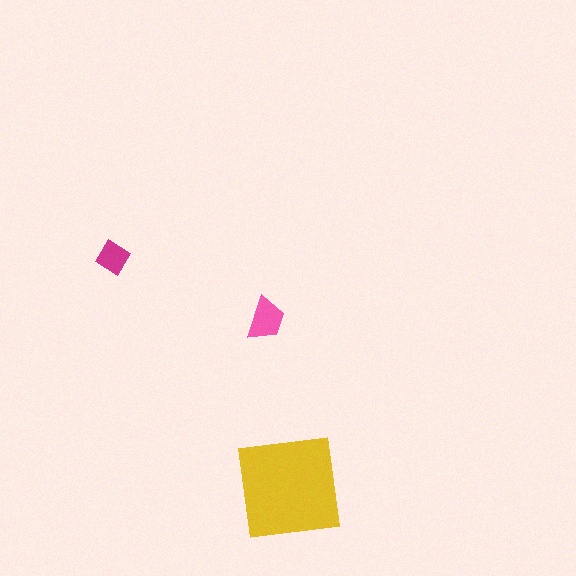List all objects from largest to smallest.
The yellow square, the pink trapezoid, the magenta diamond.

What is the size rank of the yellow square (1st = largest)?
1st.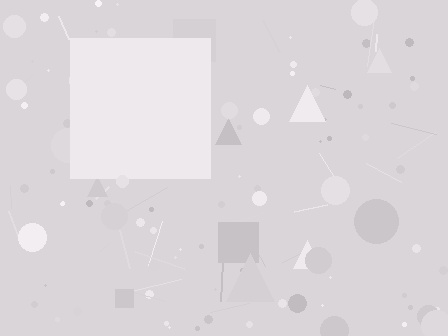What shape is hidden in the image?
A square is hidden in the image.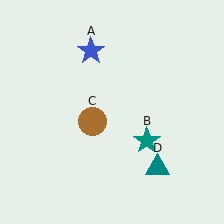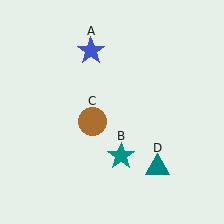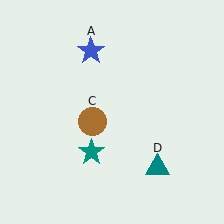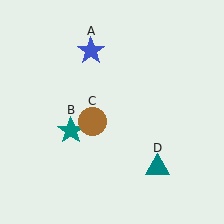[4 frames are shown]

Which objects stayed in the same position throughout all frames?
Blue star (object A) and brown circle (object C) and teal triangle (object D) remained stationary.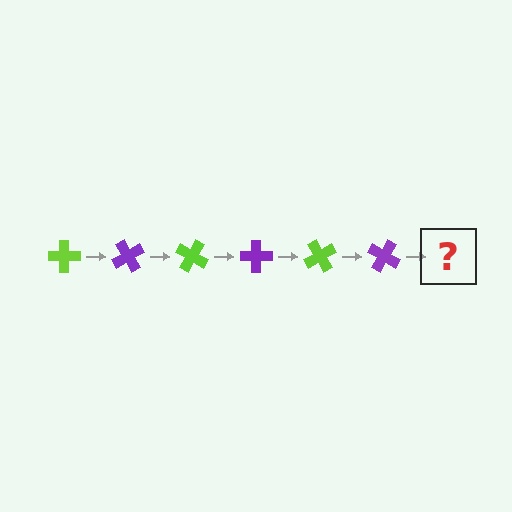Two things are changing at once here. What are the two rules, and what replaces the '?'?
The two rules are that it rotates 60 degrees each step and the color cycles through lime and purple. The '?' should be a lime cross, rotated 360 degrees from the start.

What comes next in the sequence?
The next element should be a lime cross, rotated 360 degrees from the start.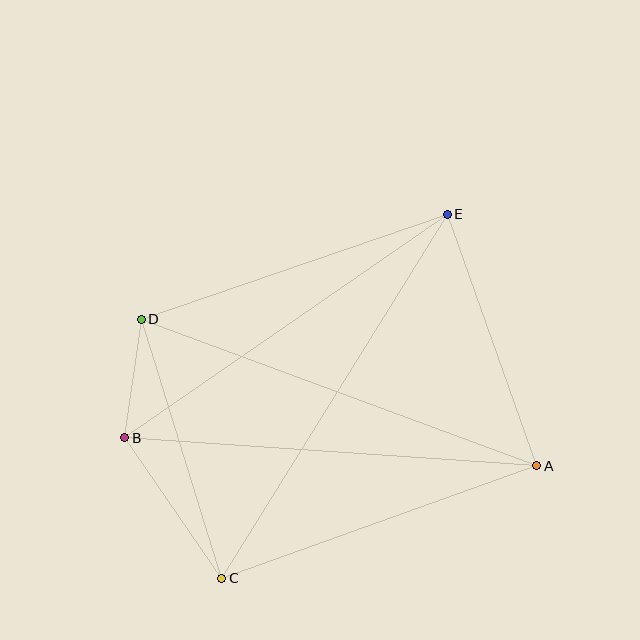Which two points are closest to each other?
Points B and D are closest to each other.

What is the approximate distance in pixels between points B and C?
The distance between B and C is approximately 171 pixels.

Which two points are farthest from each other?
Points C and E are farthest from each other.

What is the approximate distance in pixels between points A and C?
The distance between A and C is approximately 335 pixels.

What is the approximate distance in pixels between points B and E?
The distance between B and E is approximately 393 pixels.